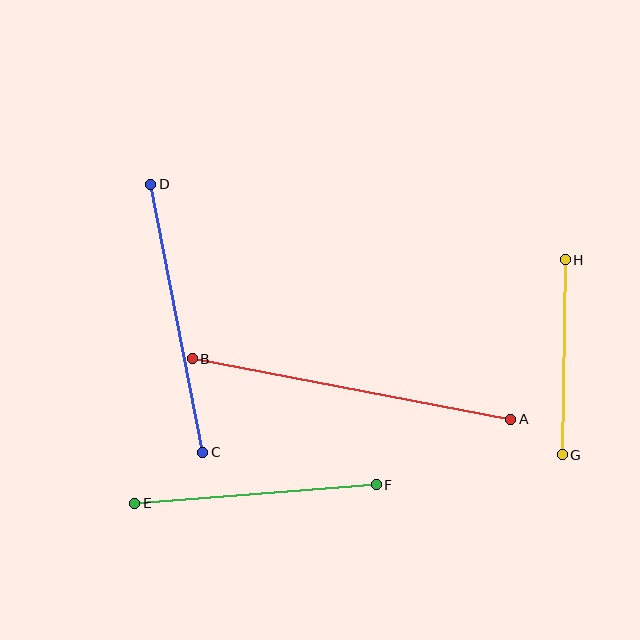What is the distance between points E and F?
The distance is approximately 242 pixels.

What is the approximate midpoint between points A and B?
The midpoint is at approximately (352, 389) pixels.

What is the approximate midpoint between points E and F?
The midpoint is at approximately (255, 494) pixels.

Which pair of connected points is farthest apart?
Points A and B are farthest apart.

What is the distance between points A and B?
The distance is approximately 324 pixels.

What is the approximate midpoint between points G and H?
The midpoint is at approximately (564, 357) pixels.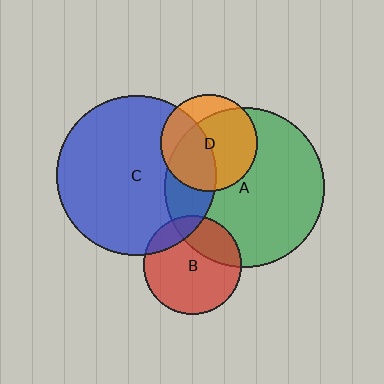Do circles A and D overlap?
Yes.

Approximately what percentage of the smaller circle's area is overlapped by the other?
Approximately 75%.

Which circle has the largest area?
Circle C (blue).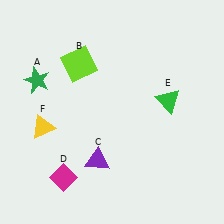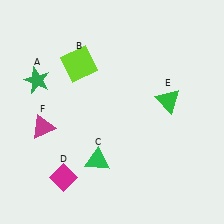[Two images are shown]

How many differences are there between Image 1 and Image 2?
There are 2 differences between the two images.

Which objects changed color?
C changed from purple to green. F changed from yellow to magenta.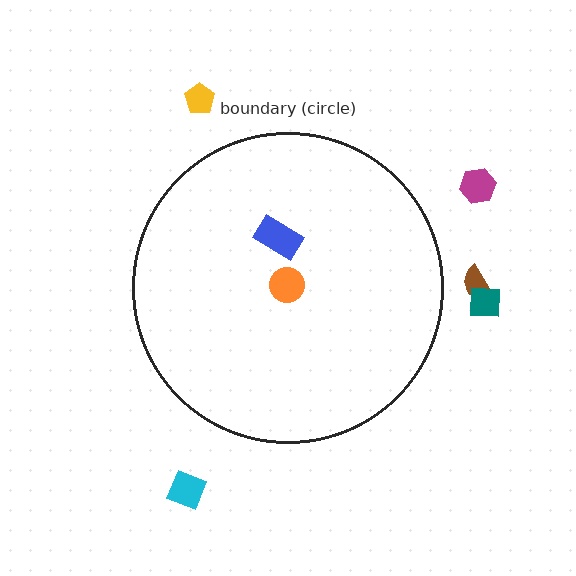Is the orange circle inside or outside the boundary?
Inside.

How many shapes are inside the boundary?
2 inside, 5 outside.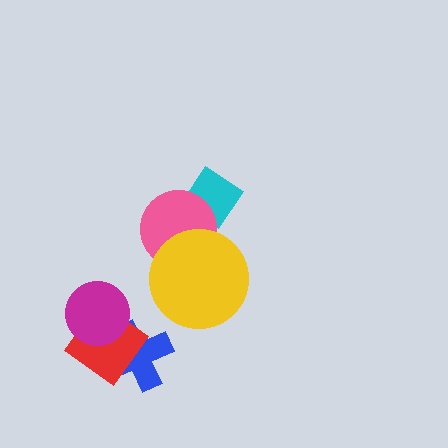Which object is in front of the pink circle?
The yellow circle is in front of the pink circle.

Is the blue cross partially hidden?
Yes, it is partially covered by another shape.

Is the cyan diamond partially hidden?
Yes, it is partially covered by another shape.